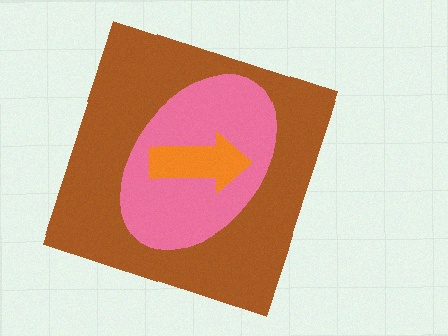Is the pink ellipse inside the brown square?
Yes.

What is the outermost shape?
The brown square.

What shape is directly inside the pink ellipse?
The orange arrow.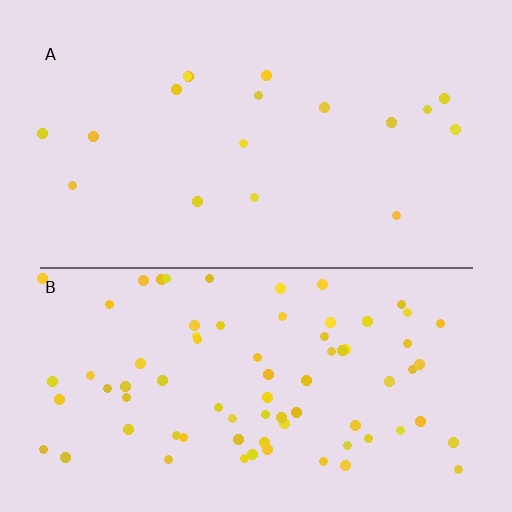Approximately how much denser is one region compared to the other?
Approximately 4.2× — region B over region A.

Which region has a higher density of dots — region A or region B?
B (the bottom).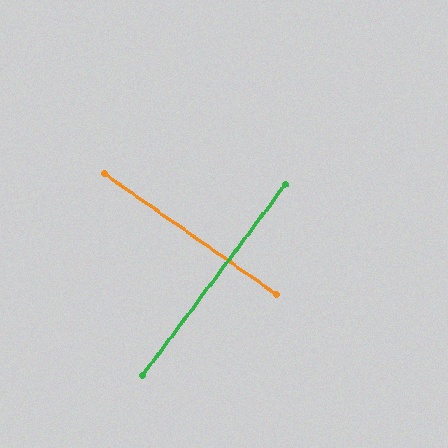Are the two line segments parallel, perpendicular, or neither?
Perpendicular — they meet at approximately 88°.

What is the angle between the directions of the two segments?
Approximately 88 degrees.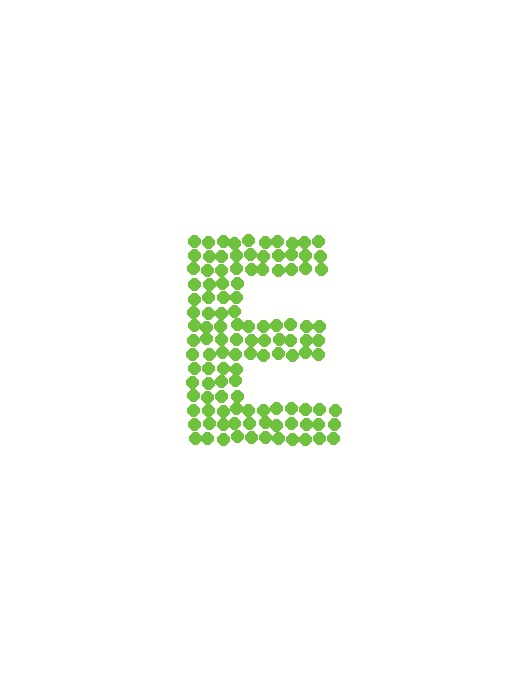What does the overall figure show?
The overall figure shows the letter E.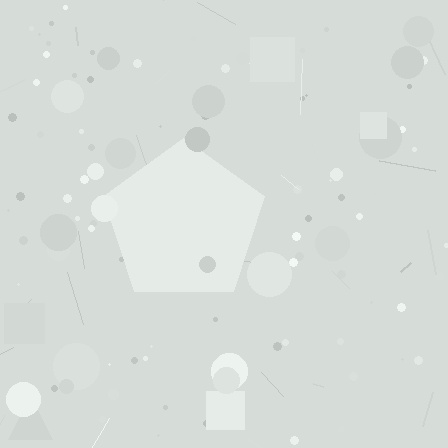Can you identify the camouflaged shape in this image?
The camouflaged shape is a pentagon.